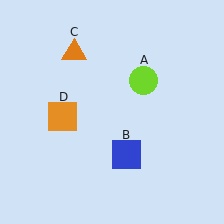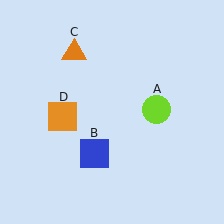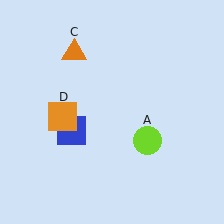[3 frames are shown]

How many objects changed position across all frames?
2 objects changed position: lime circle (object A), blue square (object B).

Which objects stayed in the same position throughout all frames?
Orange triangle (object C) and orange square (object D) remained stationary.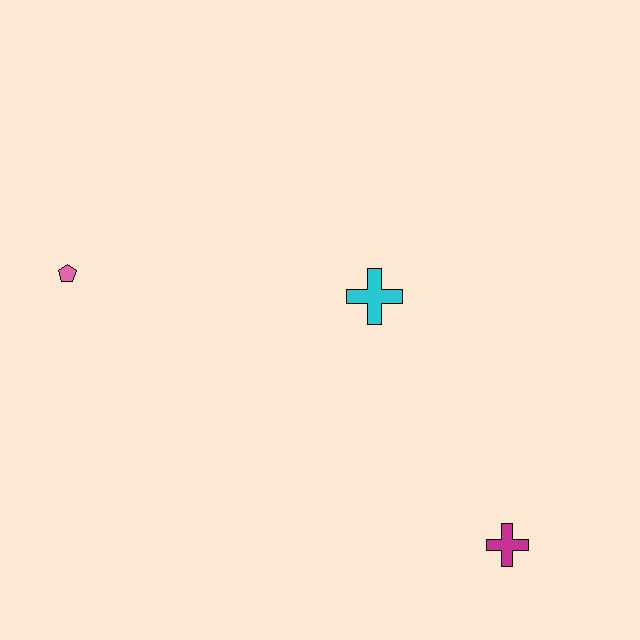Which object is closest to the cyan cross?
The magenta cross is closest to the cyan cross.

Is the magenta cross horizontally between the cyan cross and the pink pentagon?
No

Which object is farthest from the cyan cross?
The pink pentagon is farthest from the cyan cross.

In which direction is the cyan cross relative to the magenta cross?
The cyan cross is above the magenta cross.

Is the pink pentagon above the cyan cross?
Yes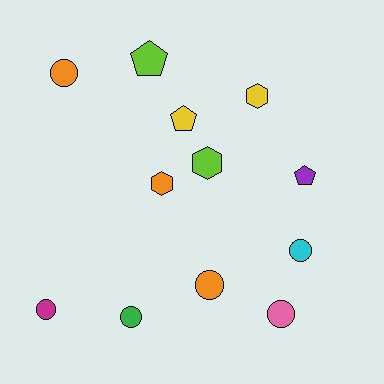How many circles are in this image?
There are 6 circles.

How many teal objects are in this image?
There are no teal objects.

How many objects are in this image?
There are 12 objects.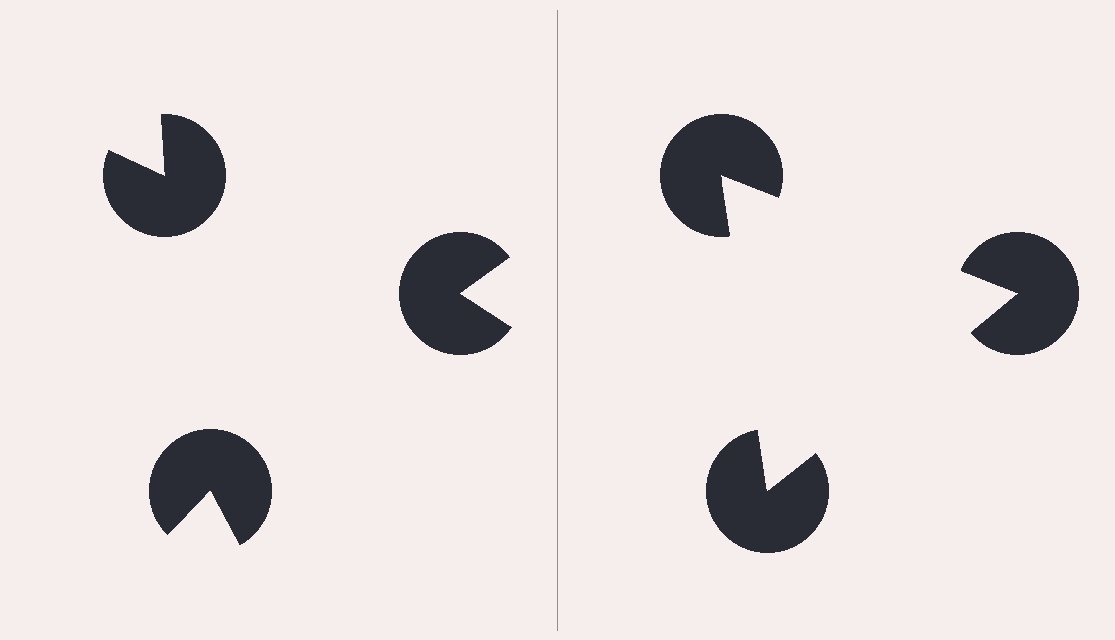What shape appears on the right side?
An illusory triangle.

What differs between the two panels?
The pac-man discs are positioned identically on both sides; only the wedge orientations differ. On the right they align to a triangle; on the left they are misaligned.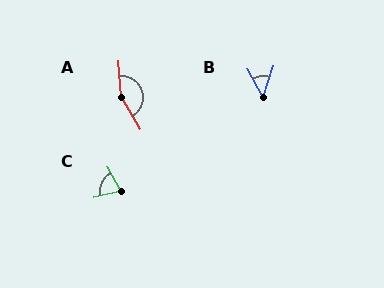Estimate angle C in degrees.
Approximately 74 degrees.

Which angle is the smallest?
B, at approximately 47 degrees.